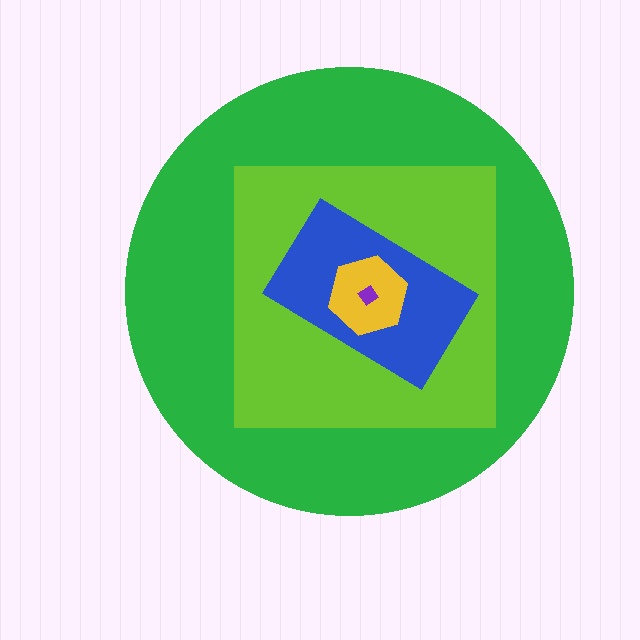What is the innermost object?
The purple diamond.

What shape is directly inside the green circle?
The lime square.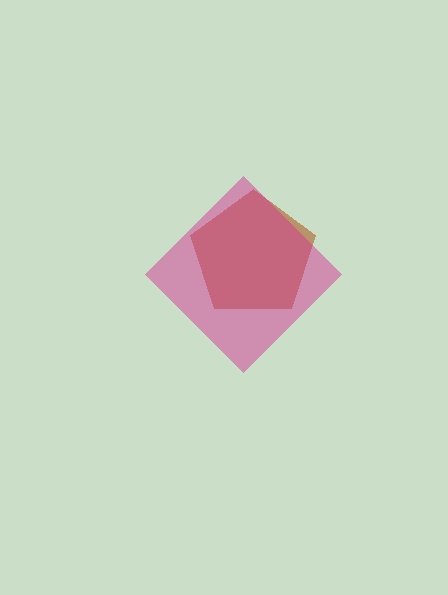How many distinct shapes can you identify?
There are 2 distinct shapes: a brown pentagon, a magenta diamond.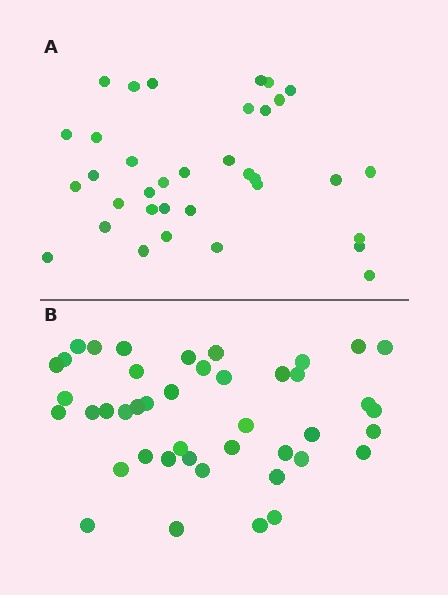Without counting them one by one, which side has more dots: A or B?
Region B (the bottom region) has more dots.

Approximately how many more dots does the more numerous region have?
Region B has roughly 8 or so more dots than region A.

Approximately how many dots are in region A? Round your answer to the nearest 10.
About 40 dots. (The exact count is 35, which rounds to 40.)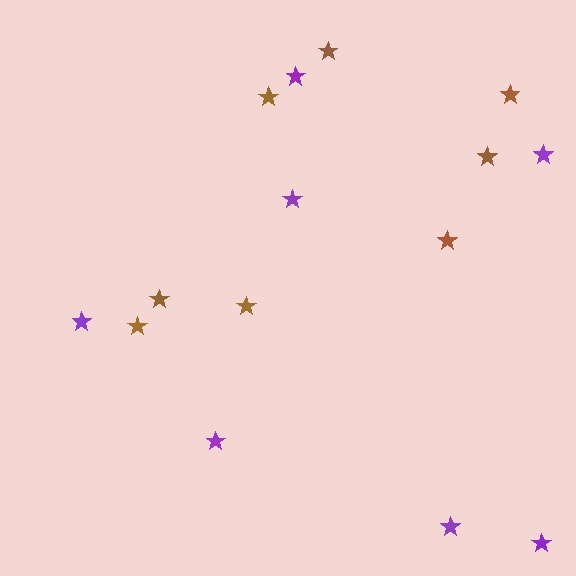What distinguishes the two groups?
There are 2 groups: one group of brown stars (8) and one group of purple stars (7).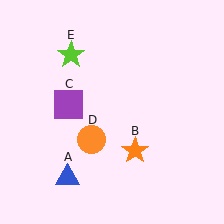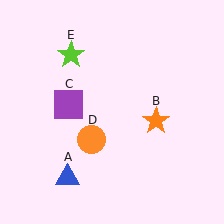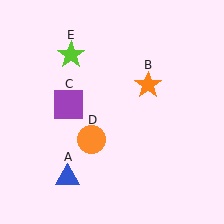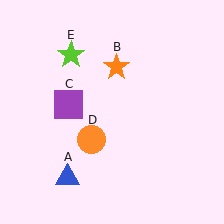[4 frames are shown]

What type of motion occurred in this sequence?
The orange star (object B) rotated counterclockwise around the center of the scene.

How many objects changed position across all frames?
1 object changed position: orange star (object B).